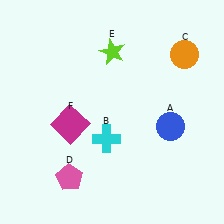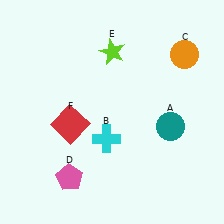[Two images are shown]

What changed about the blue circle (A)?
In Image 1, A is blue. In Image 2, it changed to teal.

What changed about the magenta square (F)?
In Image 1, F is magenta. In Image 2, it changed to red.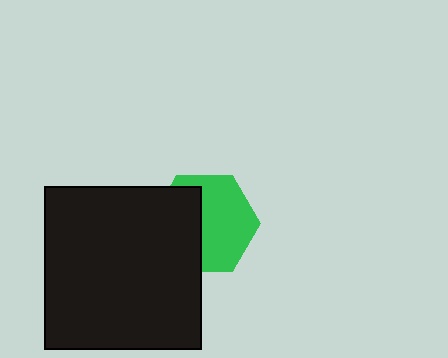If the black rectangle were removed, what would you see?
You would see the complete green hexagon.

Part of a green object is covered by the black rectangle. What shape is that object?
It is a hexagon.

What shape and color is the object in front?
The object in front is a black rectangle.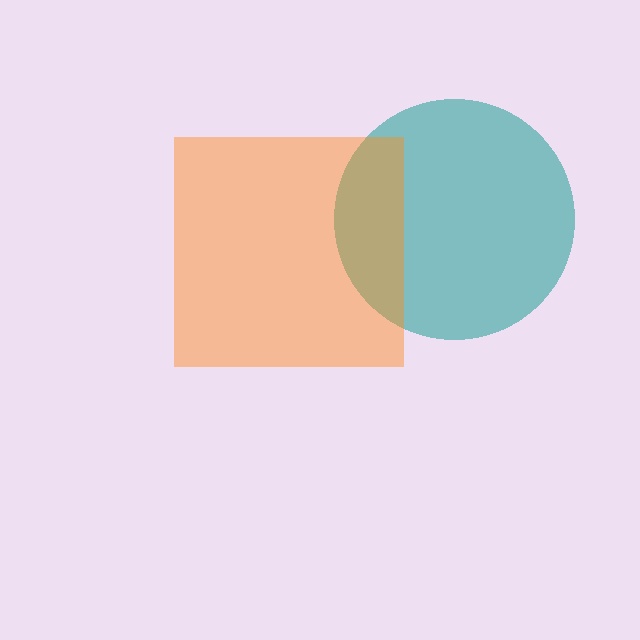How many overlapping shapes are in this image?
There are 2 overlapping shapes in the image.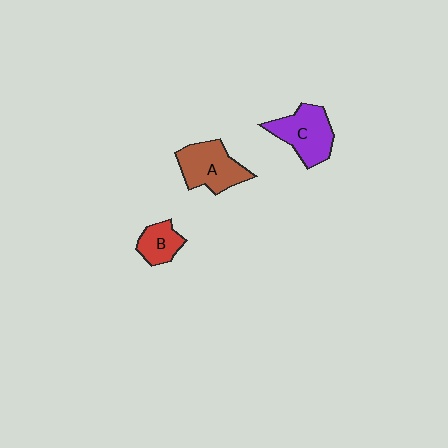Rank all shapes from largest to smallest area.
From largest to smallest: C (purple), A (brown), B (red).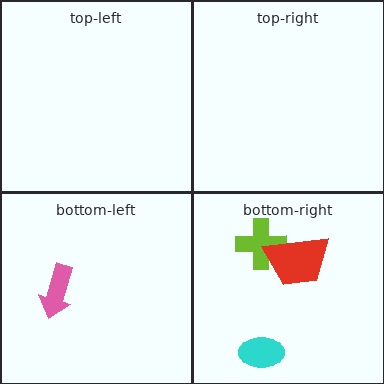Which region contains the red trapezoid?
The bottom-right region.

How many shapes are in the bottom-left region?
1.